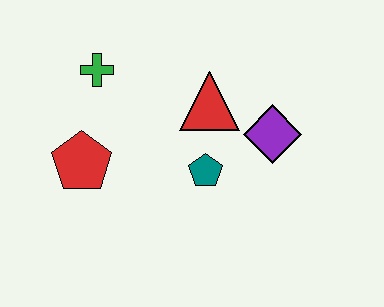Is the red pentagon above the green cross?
No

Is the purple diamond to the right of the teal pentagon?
Yes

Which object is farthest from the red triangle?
The red pentagon is farthest from the red triangle.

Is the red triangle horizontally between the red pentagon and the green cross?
No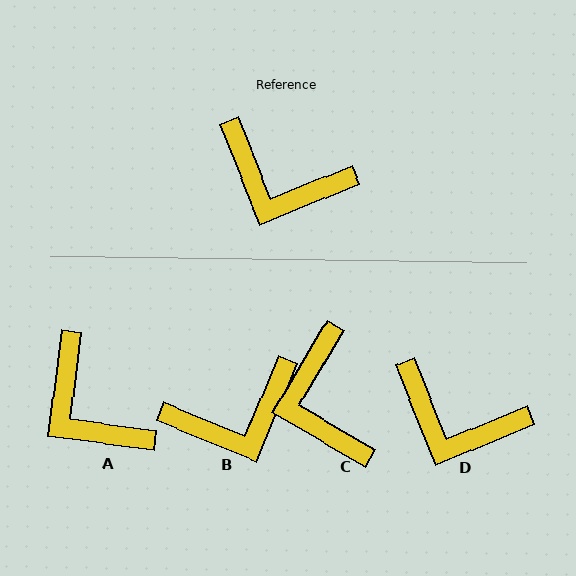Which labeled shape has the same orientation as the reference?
D.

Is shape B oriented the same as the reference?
No, it is off by about 45 degrees.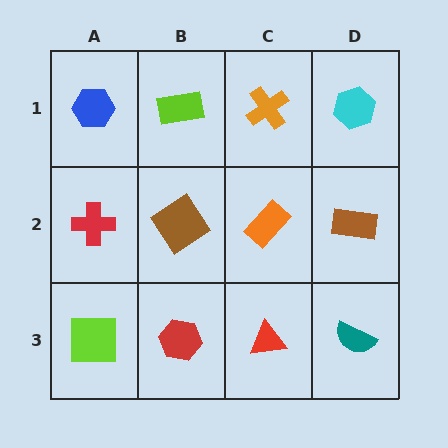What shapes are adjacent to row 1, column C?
An orange rectangle (row 2, column C), a lime rectangle (row 1, column B), a cyan hexagon (row 1, column D).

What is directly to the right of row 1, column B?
An orange cross.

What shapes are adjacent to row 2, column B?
A lime rectangle (row 1, column B), a red hexagon (row 3, column B), a red cross (row 2, column A), an orange rectangle (row 2, column C).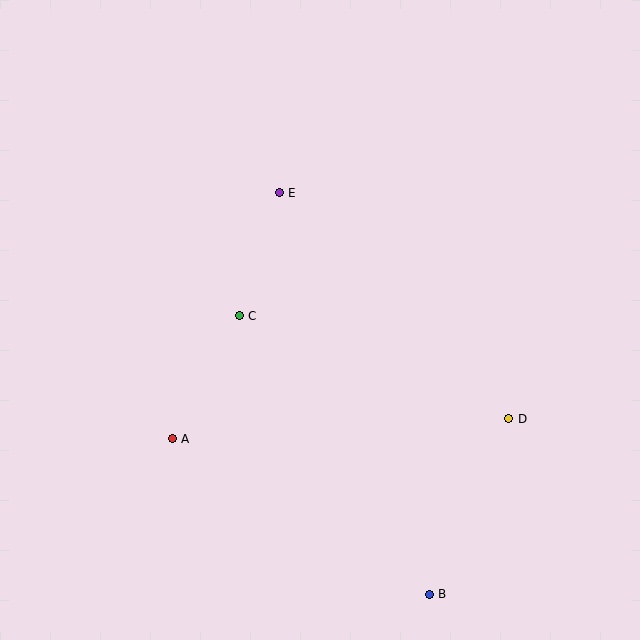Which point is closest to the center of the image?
Point C at (239, 316) is closest to the center.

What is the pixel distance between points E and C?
The distance between E and C is 129 pixels.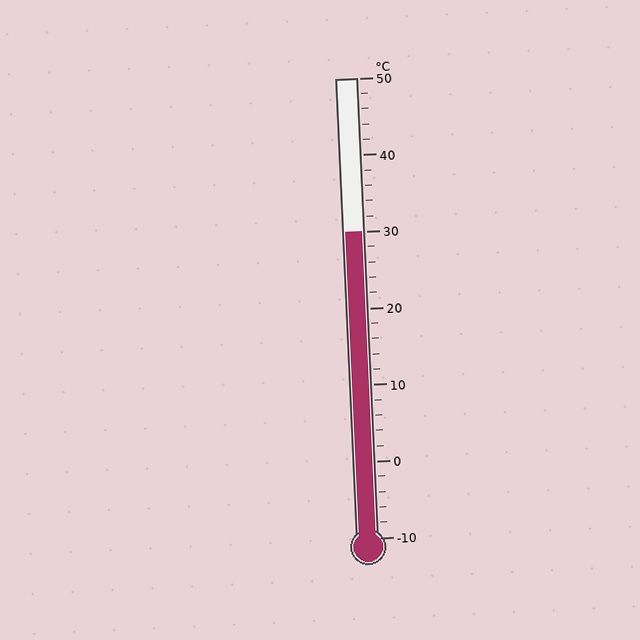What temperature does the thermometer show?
The thermometer shows approximately 30°C.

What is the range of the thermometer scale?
The thermometer scale ranges from -10°C to 50°C.